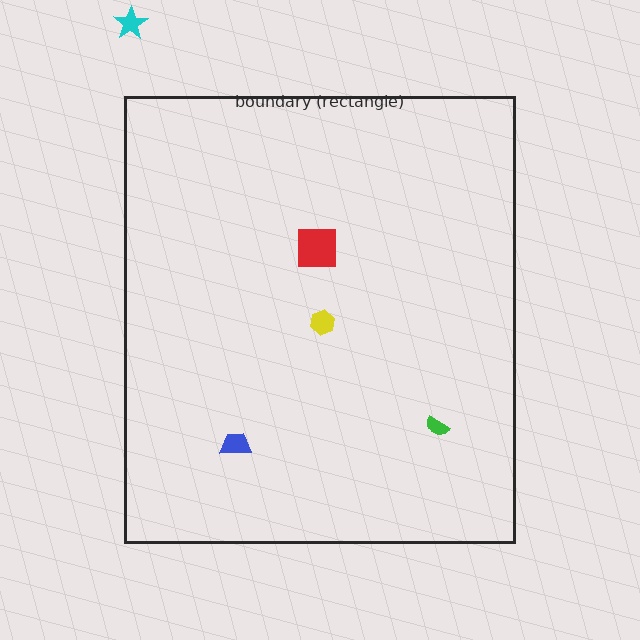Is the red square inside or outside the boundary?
Inside.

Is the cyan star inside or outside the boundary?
Outside.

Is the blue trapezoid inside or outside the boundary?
Inside.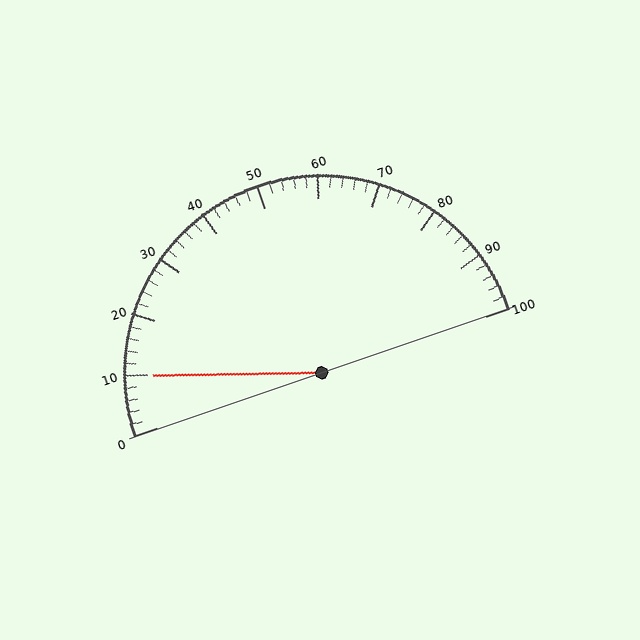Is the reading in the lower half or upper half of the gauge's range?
The reading is in the lower half of the range (0 to 100).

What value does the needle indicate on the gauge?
The needle indicates approximately 10.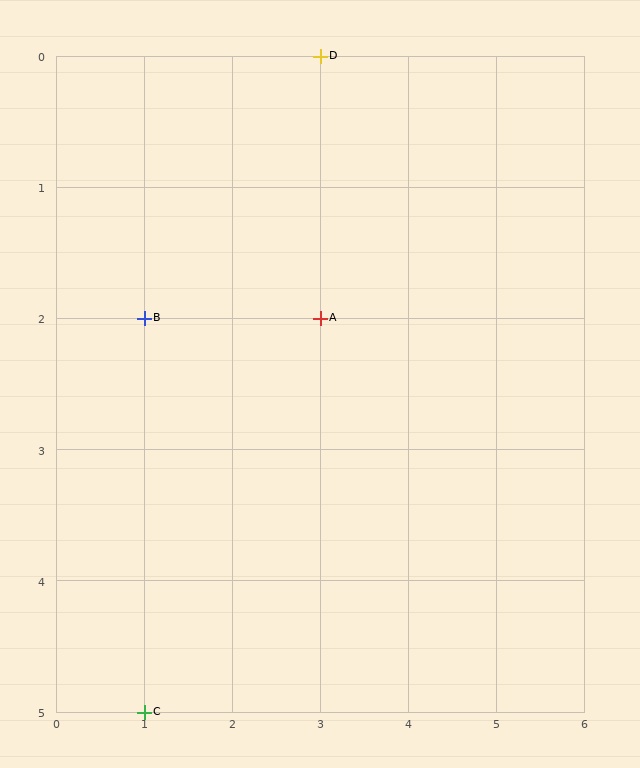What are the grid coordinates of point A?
Point A is at grid coordinates (3, 2).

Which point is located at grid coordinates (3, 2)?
Point A is at (3, 2).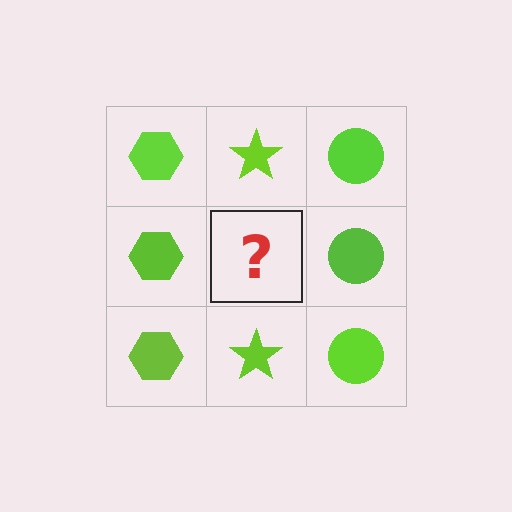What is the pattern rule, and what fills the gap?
The rule is that each column has a consistent shape. The gap should be filled with a lime star.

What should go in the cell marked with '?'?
The missing cell should contain a lime star.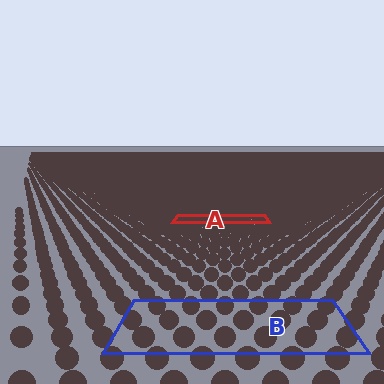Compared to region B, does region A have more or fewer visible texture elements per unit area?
Region A has more texture elements per unit area — they are packed more densely because it is farther away.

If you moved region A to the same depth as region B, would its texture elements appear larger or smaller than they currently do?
They would appear larger. At a closer depth, the same texture elements are projected at a bigger on-screen size.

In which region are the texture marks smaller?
The texture marks are smaller in region A, because it is farther away.